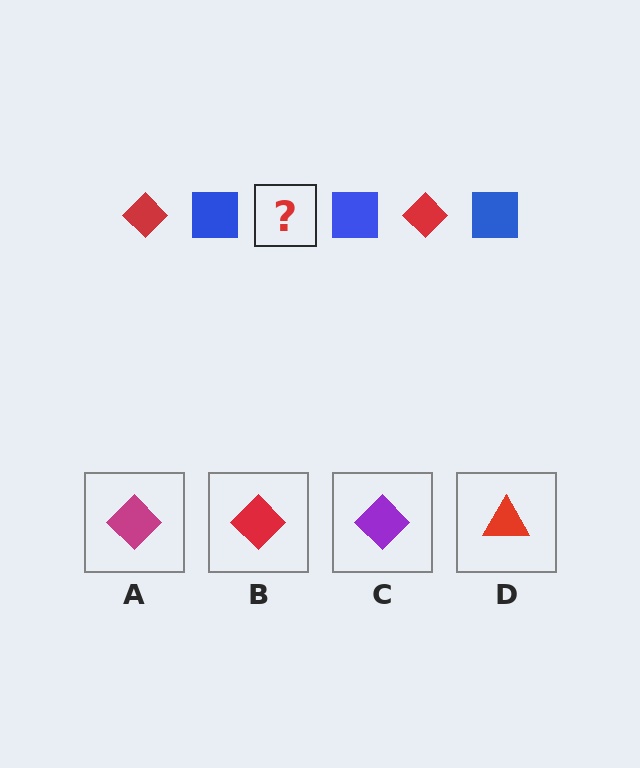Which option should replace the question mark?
Option B.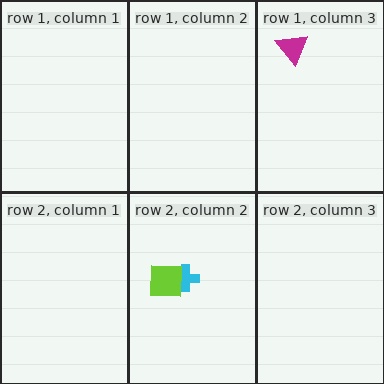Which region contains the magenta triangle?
The row 1, column 3 region.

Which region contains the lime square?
The row 2, column 2 region.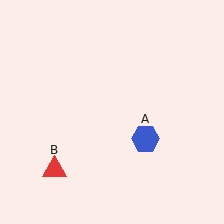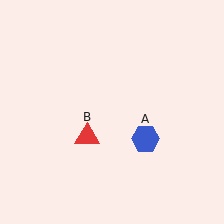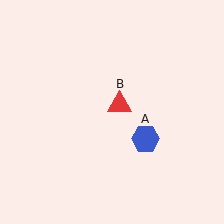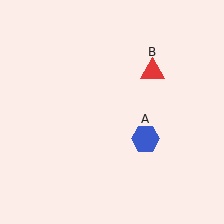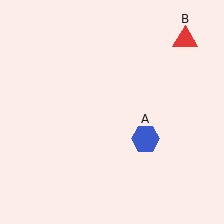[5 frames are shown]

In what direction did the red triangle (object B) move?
The red triangle (object B) moved up and to the right.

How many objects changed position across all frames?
1 object changed position: red triangle (object B).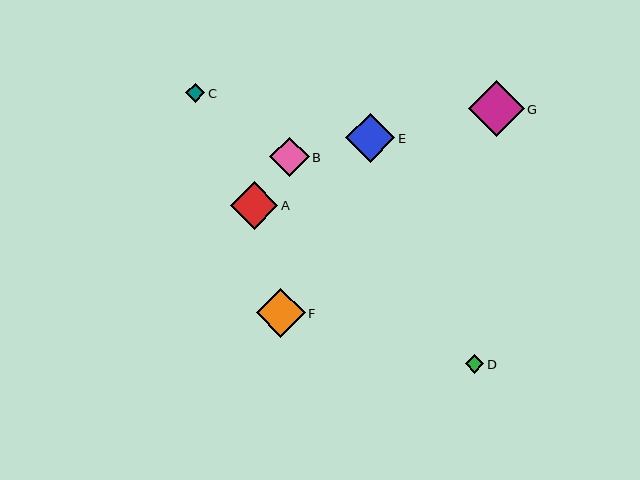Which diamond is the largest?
Diamond G is the largest with a size of approximately 56 pixels.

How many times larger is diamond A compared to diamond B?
Diamond A is approximately 1.2 times the size of diamond B.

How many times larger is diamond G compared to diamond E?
Diamond G is approximately 1.1 times the size of diamond E.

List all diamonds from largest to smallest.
From largest to smallest: G, E, F, A, B, C, D.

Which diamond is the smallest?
Diamond D is the smallest with a size of approximately 18 pixels.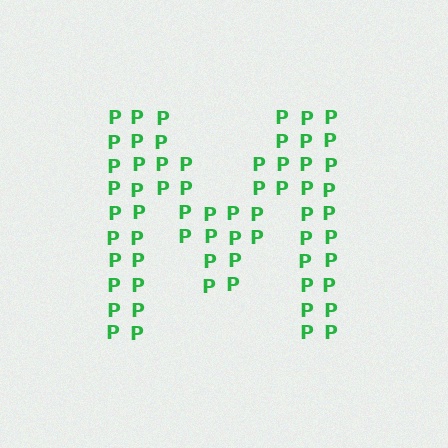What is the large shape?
The large shape is the letter M.